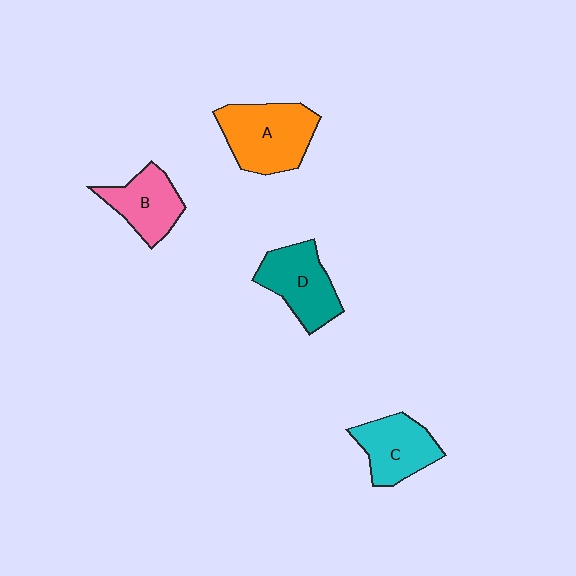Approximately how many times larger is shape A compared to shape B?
Approximately 1.4 times.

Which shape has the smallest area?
Shape B (pink).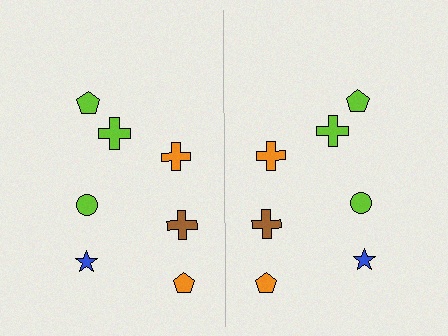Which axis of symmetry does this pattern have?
The pattern has a vertical axis of symmetry running through the center of the image.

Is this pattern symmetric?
Yes, this pattern has bilateral (reflection) symmetry.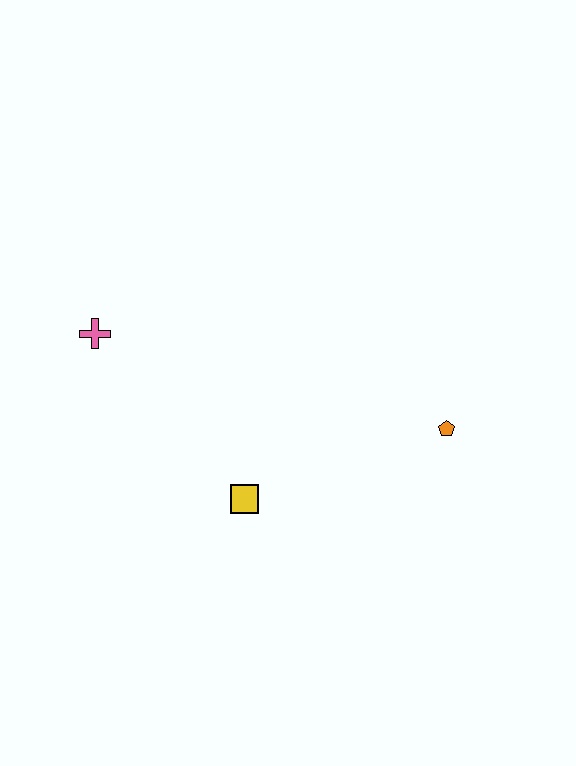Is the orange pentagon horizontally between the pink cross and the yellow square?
No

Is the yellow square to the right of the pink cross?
Yes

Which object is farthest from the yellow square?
The pink cross is farthest from the yellow square.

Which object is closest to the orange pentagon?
The yellow square is closest to the orange pentagon.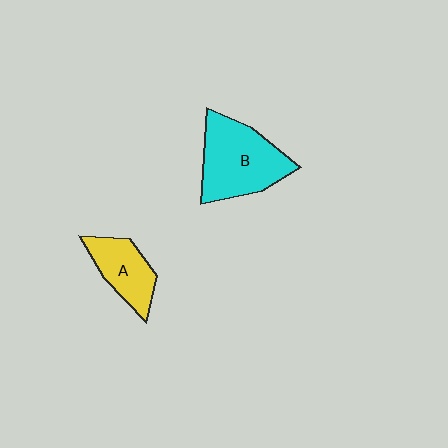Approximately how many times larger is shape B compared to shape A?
Approximately 1.7 times.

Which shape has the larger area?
Shape B (cyan).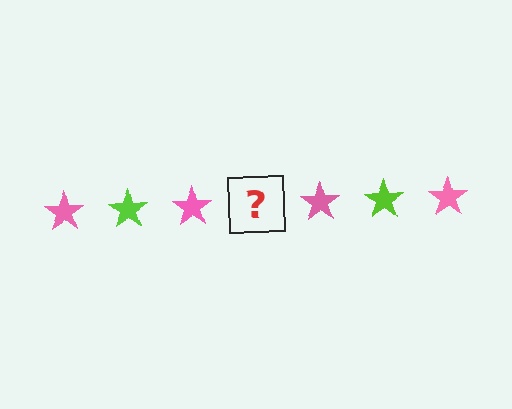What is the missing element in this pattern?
The missing element is a lime star.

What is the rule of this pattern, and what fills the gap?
The rule is that the pattern cycles through pink, lime stars. The gap should be filled with a lime star.